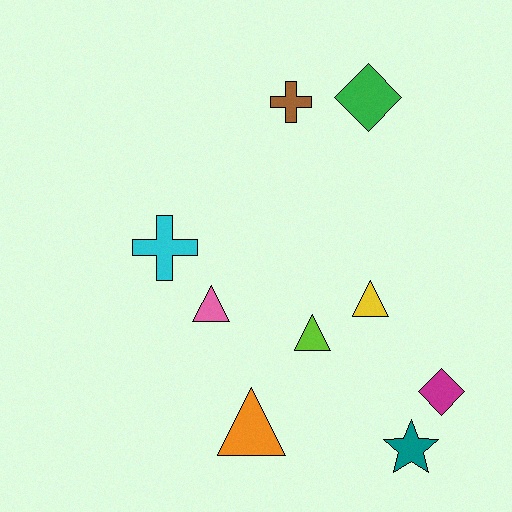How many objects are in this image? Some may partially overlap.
There are 9 objects.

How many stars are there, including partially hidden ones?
There is 1 star.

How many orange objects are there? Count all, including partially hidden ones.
There is 1 orange object.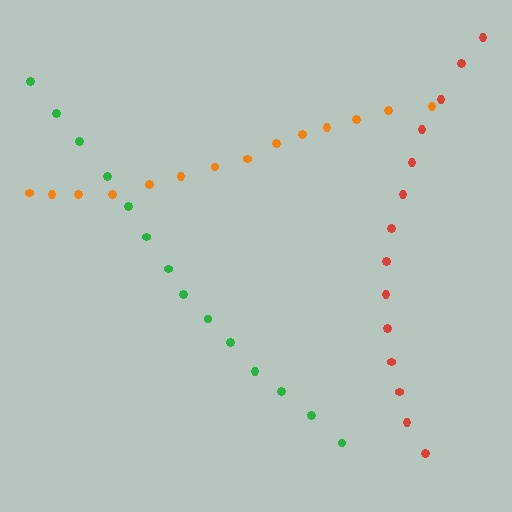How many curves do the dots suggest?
There are 3 distinct paths.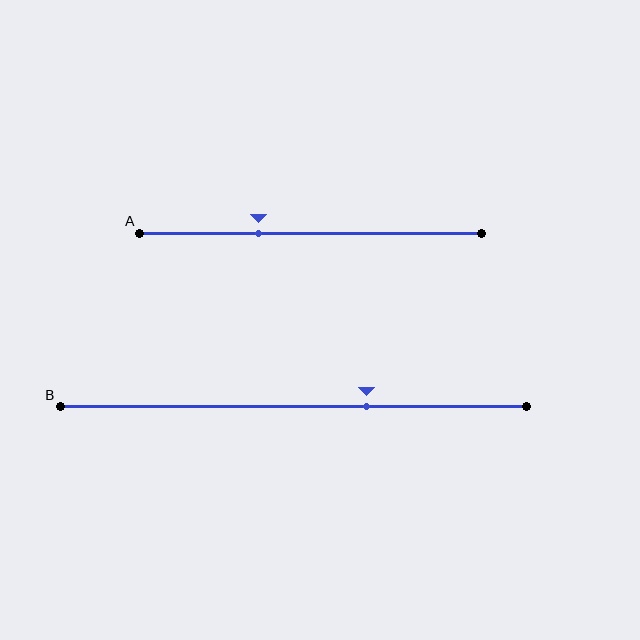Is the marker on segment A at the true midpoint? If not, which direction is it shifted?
No, the marker on segment A is shifted to the left by about 15% of the segment length.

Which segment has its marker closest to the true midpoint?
Segment A has its marker closest to the true midpoint.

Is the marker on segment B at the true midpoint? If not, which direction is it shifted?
No, the marker on segment B is shifted to the right by about 16% of the segment length.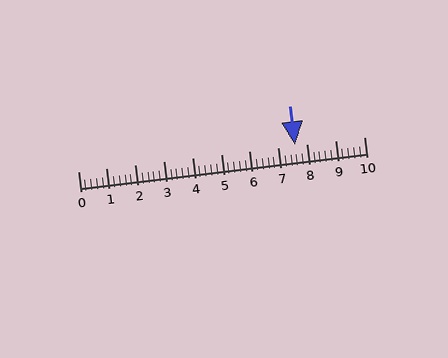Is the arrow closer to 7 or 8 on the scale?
The arrow is closer to 8.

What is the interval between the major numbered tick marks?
The major tick marks are spaced 1 units apart.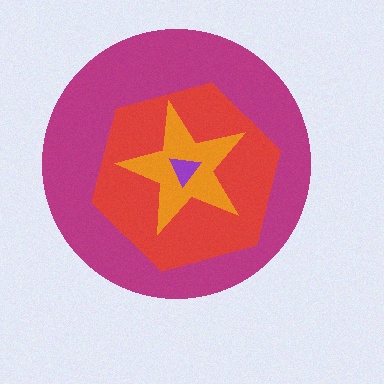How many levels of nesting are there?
4.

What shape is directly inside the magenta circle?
The red hexagon.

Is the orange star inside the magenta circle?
Yes.